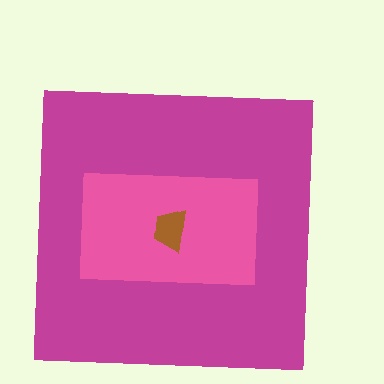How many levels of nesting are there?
3.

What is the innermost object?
The brown trapezoid.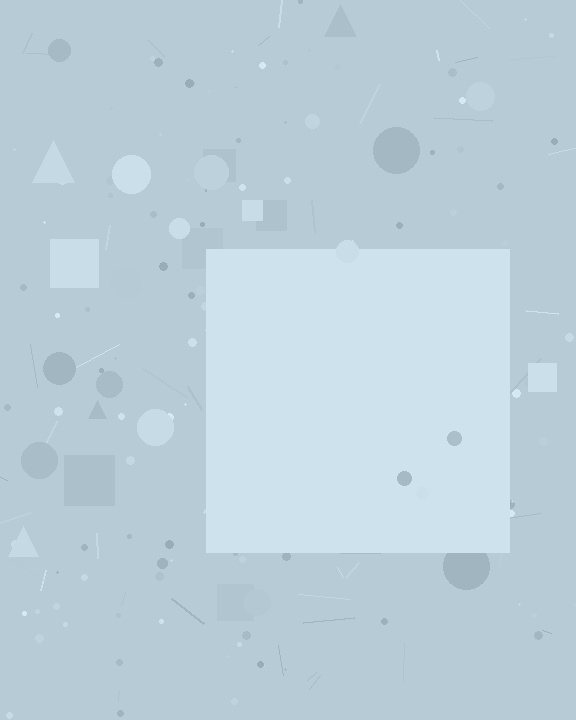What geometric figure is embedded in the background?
A square is embedded in the background.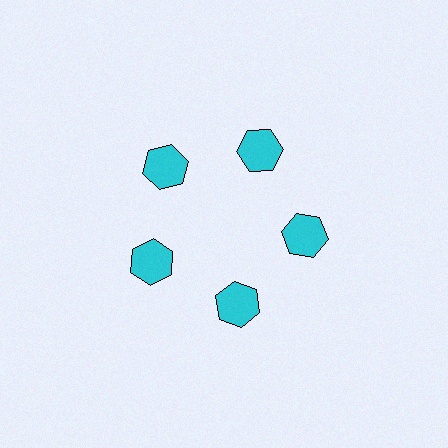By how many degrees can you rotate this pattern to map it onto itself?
The pattern maps onto itself every 72 degrees of rotation.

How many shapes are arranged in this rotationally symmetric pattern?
There are 5 shapes, arranged in 5 groups of 1.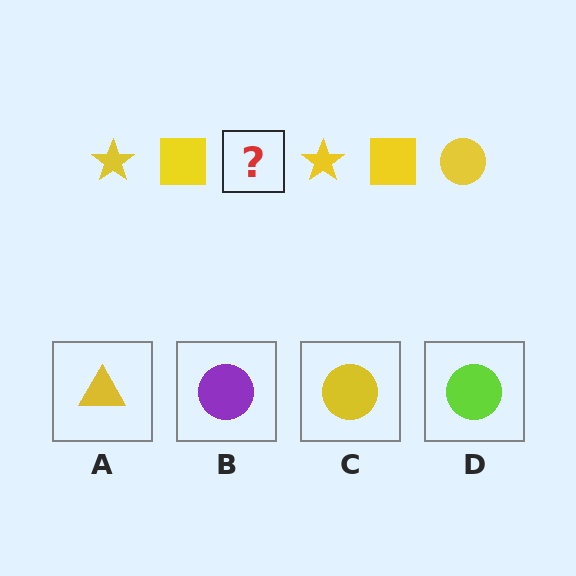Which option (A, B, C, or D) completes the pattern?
C.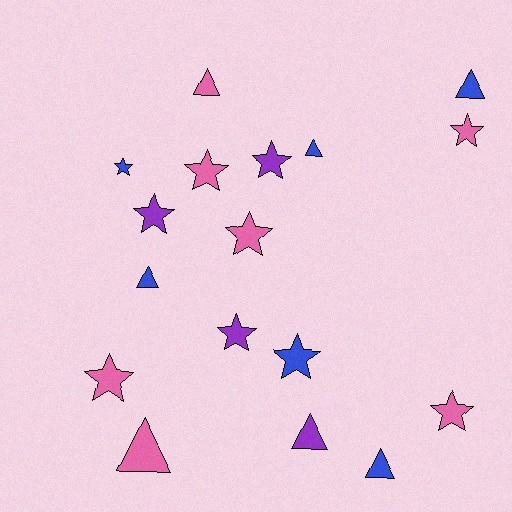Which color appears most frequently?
Pink, with 7 objects.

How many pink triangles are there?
There are 2 pink triangles.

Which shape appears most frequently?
Star, with 10 objects.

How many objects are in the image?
There are 17 objects.